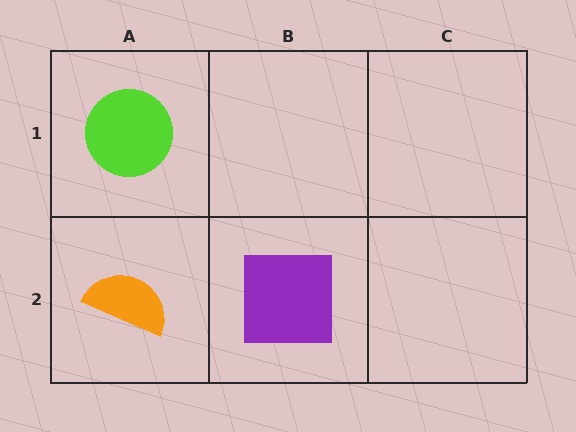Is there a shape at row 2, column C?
No, that cell is empty.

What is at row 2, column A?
An orange semicircle.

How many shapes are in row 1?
1 shape.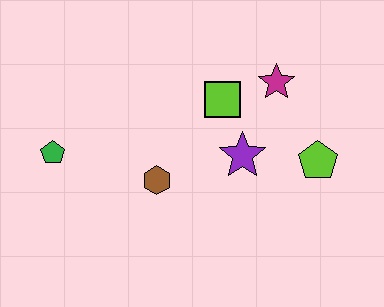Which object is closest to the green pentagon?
The brown hexagon is closest to the green pentagon.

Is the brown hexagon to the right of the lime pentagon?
No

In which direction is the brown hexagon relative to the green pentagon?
The brown hexagon is to the right of the green pentagon.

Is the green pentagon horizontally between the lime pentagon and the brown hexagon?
No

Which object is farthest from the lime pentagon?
The green pentagon is farthest from the lime pentagon.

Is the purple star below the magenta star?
Yes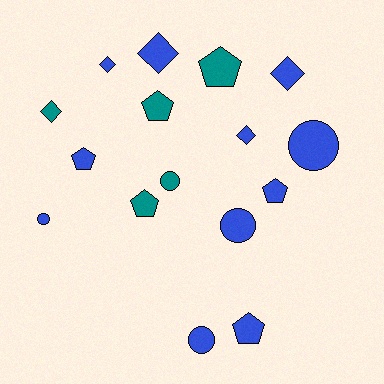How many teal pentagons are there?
There are 3 teal pentagons.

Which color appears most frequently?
Blue, with 11 objects.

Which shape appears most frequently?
Pentagon, with 6 objects.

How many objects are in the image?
There are 16 objects.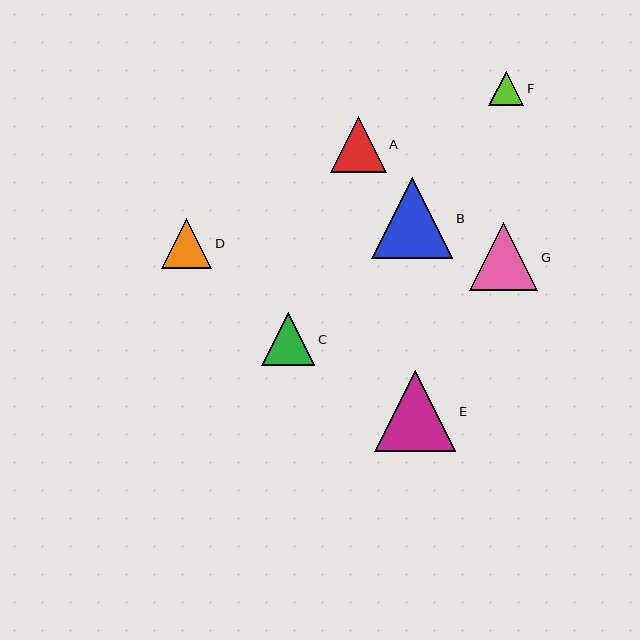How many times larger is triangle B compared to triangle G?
Triangle B is approximately 1.2 times the size of triangle G.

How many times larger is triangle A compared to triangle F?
Triangle A is approximately 1.6 times the size of triangle F.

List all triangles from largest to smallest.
From largest to smallest: E, B, G, A, C, D, F.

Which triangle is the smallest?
Triangle F is the smallest with a size of approximately 35 pixels.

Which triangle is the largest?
Triangle E is the largest with a size of approximately 81 pixels.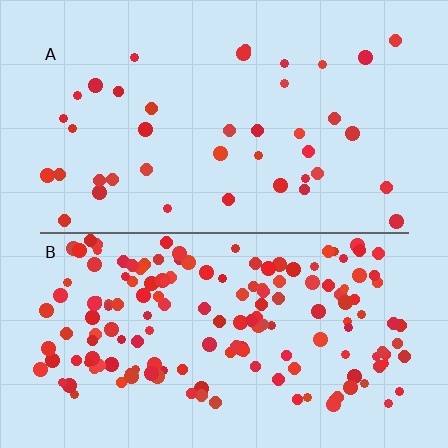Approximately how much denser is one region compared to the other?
Approximately 4.1× — region B over region A.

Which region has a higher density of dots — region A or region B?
B (the bottom).